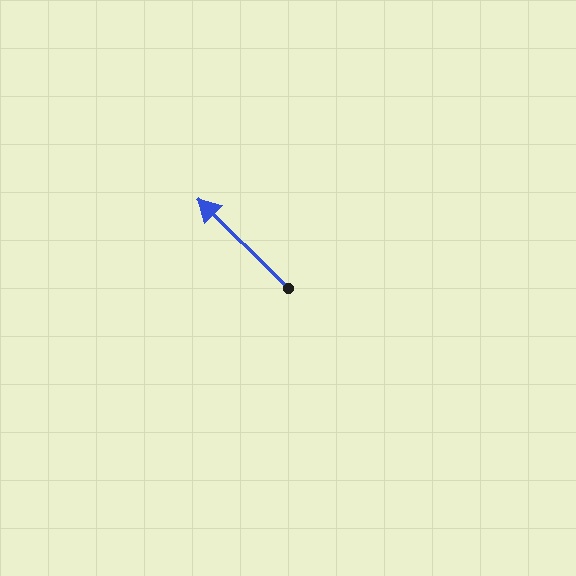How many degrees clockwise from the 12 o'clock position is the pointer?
Approximately 315 degrees.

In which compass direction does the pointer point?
Northwest.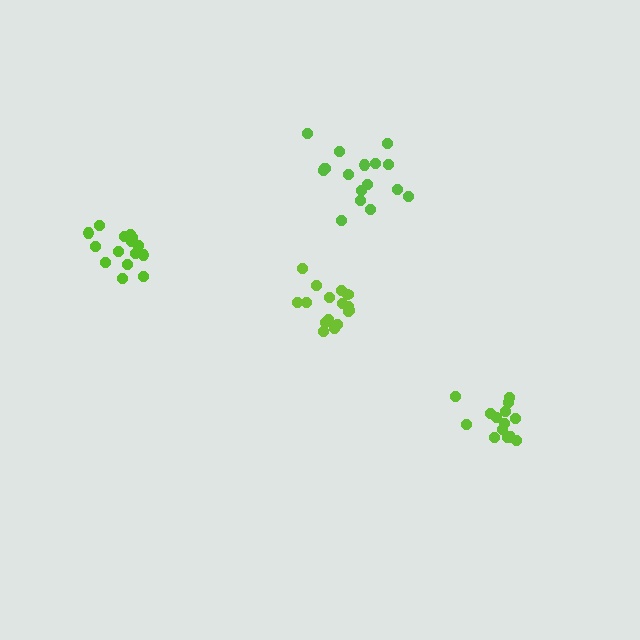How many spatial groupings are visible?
There are 4 spatial groupings.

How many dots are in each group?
Group 1: 16 dots, Group 2: 15 dots, Group 3: 14 dots, Group 4: 17 dots (62 total).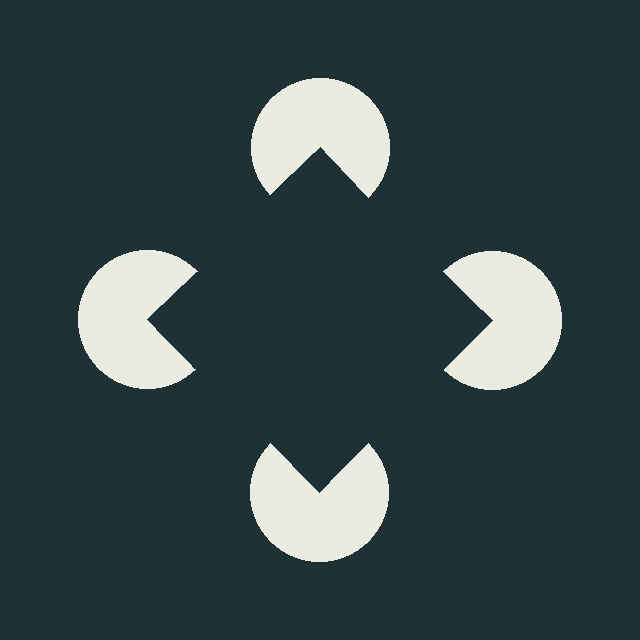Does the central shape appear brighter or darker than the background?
It typically appears slightly darker than the background, even though no actual brightness change is drawn.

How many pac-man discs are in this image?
There are 4 — one at each vertex of the illusory square.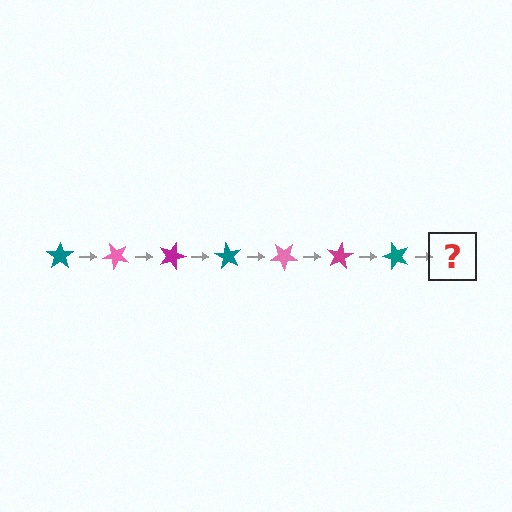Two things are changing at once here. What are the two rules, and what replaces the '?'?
The two rules are that it rotates 45 degrees each step and the color cycles through teal, pink, and magenta. The '?' should be a pink star, rotated 315 degrees from the start.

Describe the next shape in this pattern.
It should be a pink star, rotated 315 degrees from the start.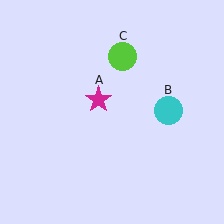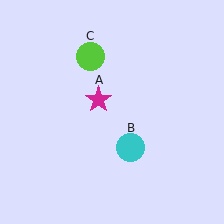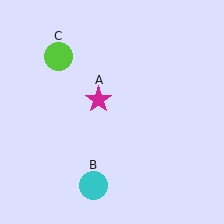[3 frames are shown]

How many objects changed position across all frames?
2 objects changed position: cyan circle (object B), lime circle (object C).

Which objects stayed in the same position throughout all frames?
Magenta star (object A) remained stationary.